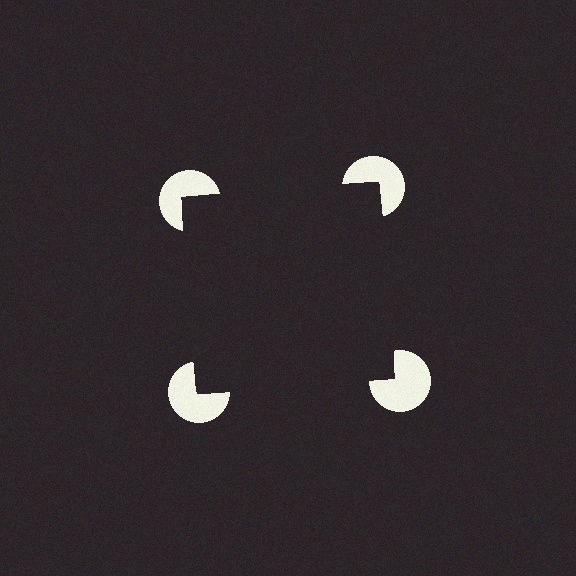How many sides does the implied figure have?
4 sides.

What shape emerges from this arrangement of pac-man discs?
An illusory square — its edges are inferred from the aligned wedge cuts in the pac-man discs, not physically drawn.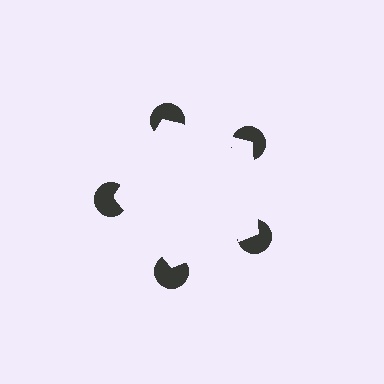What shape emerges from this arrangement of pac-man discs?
An illusory pentagon — its edges are inferred from the aligned wedge cuts in the pac-man discs, not physically drawn.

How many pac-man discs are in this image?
There are 5 — one at each vertex of the illusory pentagon.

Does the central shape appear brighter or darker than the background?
It typically appears slightly brighter than the background, even though no actual brightness change is drawn.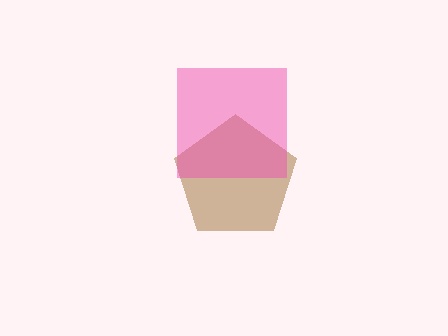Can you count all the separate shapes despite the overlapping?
Yes, there are 2 separate shapes.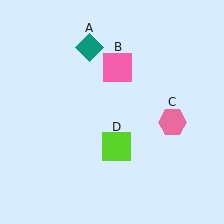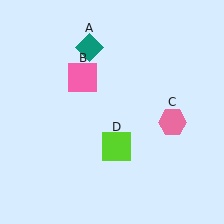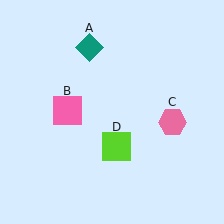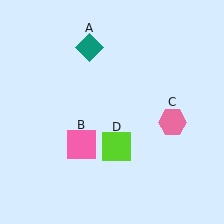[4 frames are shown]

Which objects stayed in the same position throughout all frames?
Teal diamond (object A) and pink hexagon (object C) and lime square (object D) remained stationary.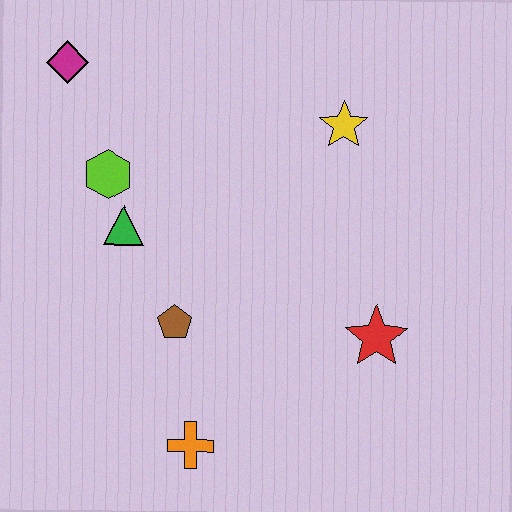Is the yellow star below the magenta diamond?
Yes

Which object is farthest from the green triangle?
The red star is farthest from the green triangle.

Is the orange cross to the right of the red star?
No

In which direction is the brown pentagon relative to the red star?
The brown pentagon is to the left of the red star.